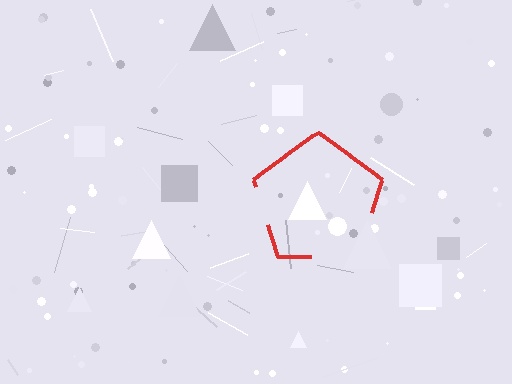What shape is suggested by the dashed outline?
The dashed outline suggests a pentagon.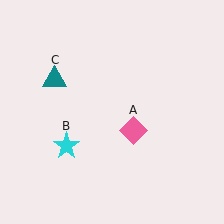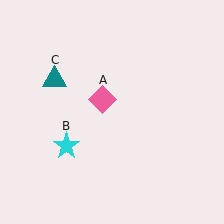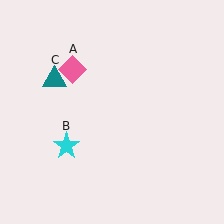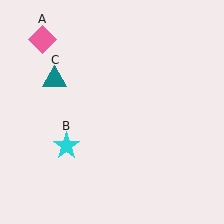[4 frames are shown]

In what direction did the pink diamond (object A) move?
The pink diamond (object A) moved up and to the left.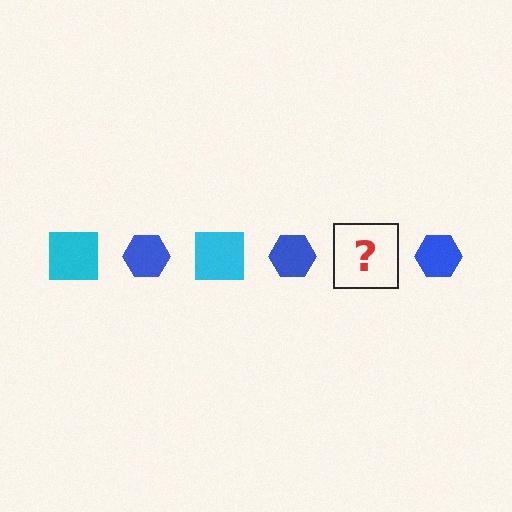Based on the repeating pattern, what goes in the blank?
The blank should be a cyan square.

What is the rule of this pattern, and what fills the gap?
The rule is that the pattern alternates between cyan square and blue hexagon. The gap should be filled with a cyan square.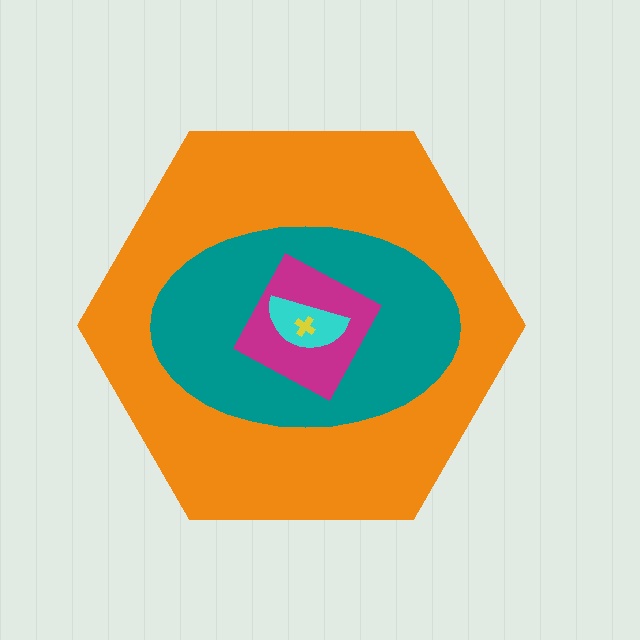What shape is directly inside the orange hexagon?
The teal ellipse.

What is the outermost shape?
The orange hexagon.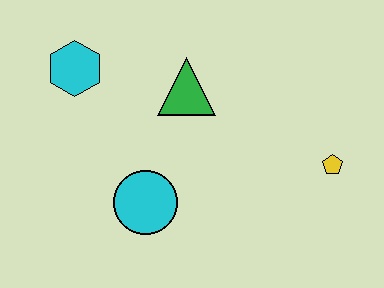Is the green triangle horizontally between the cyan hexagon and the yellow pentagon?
Yes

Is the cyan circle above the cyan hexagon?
No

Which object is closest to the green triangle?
The cyan hexagon is closest to the green triangle.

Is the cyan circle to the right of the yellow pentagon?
No